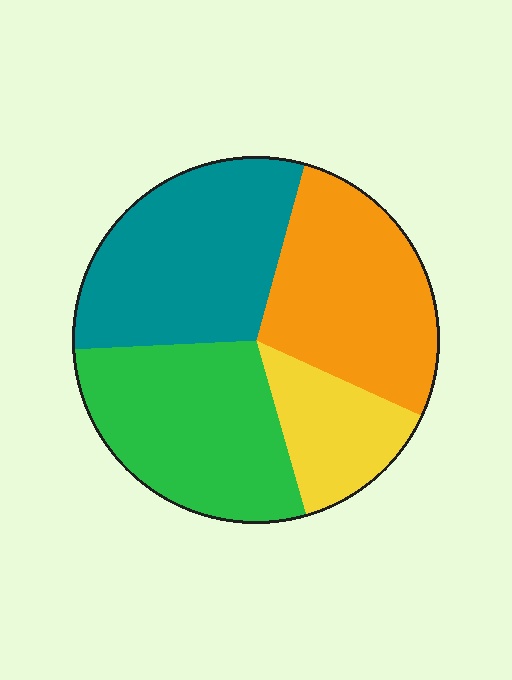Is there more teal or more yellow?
Teal.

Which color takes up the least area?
Yellow, at roughly 15%.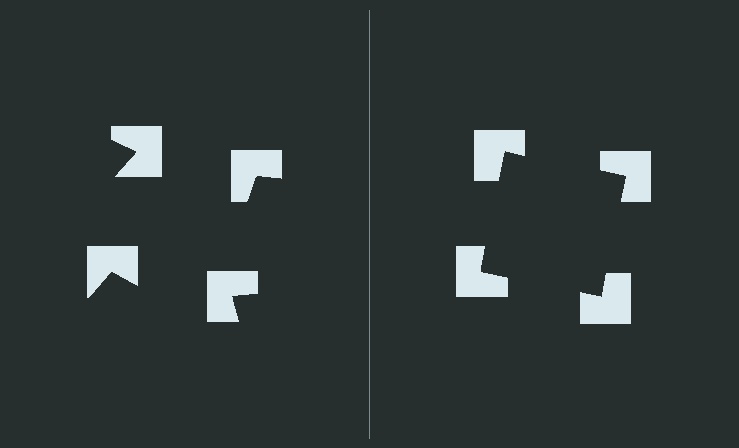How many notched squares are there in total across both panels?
8 — 4 on each side.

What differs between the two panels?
The notched squares are positioned identically on both sides; only the wedge orientations differ. On the right they align to a square; on the left they are misaligned.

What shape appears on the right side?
An illusory square.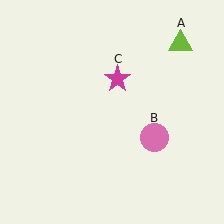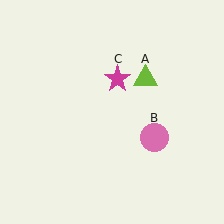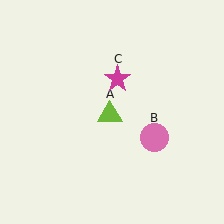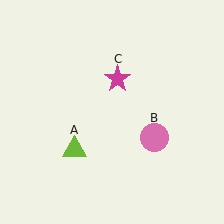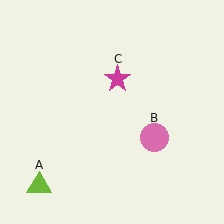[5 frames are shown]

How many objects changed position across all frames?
1 object changed position: lime triangle (object A).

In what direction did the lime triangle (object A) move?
The lime triangle (object A) moved down and to the left.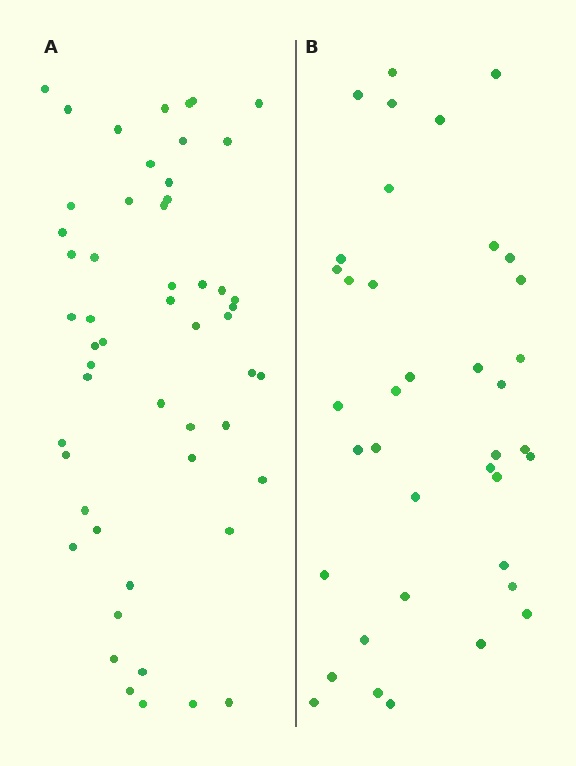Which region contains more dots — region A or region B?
Region A (the left region) has more dots.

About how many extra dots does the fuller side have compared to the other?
Region A has approximately 15 more dots than region B.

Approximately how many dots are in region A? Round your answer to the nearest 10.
About 50 dots. (The exact count is 53, which rounds to 50.)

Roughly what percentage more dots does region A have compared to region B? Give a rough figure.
About 40% more.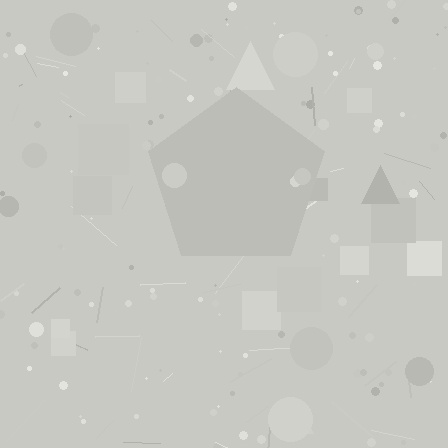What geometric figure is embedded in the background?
A pentagon is embedded in the background.